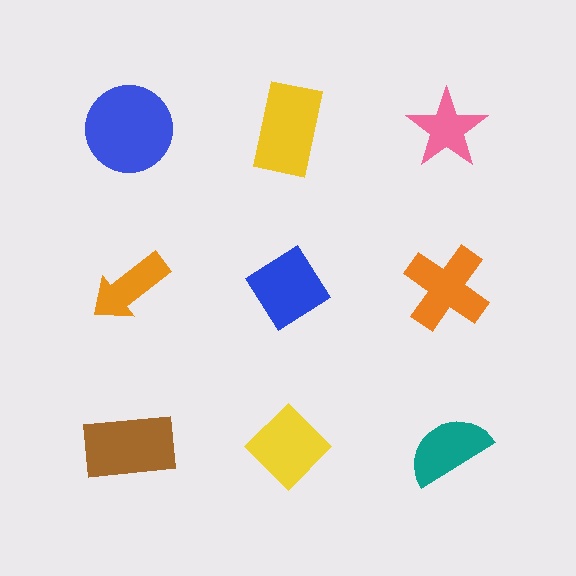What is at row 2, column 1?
An orange arrow.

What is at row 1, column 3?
A pink star.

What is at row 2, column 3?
An orange cross.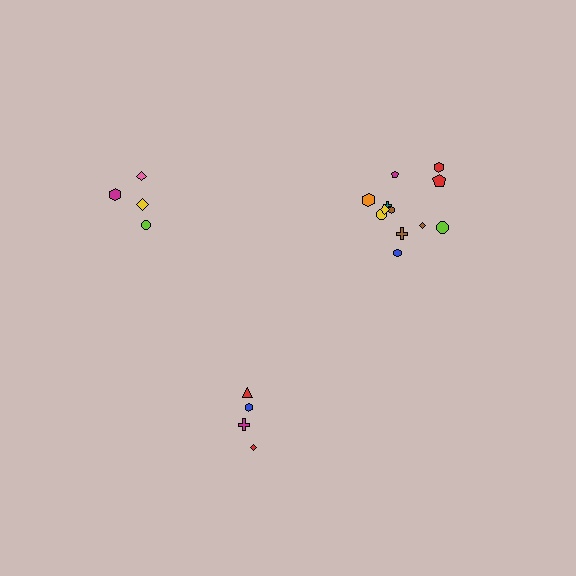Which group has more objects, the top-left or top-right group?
The top-right group.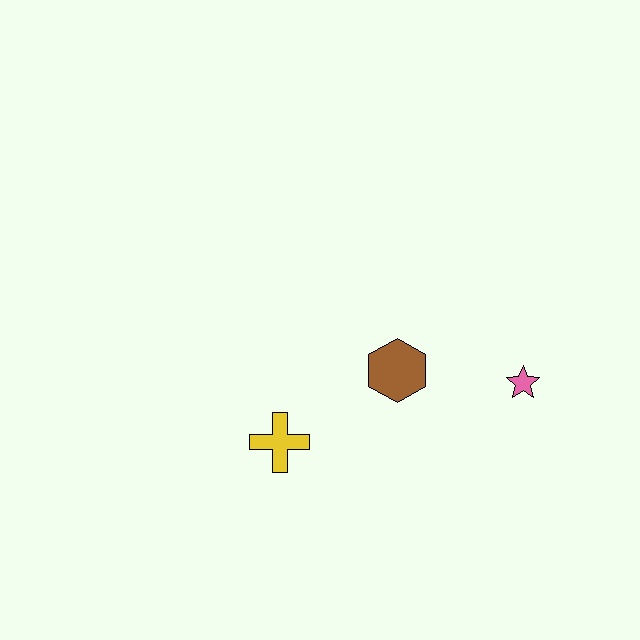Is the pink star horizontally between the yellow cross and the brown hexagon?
No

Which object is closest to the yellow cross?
The brown hexagon is closest to the yellow cross.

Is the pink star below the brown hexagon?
Yes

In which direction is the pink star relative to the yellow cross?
The pink star is to the right of the yellow cross.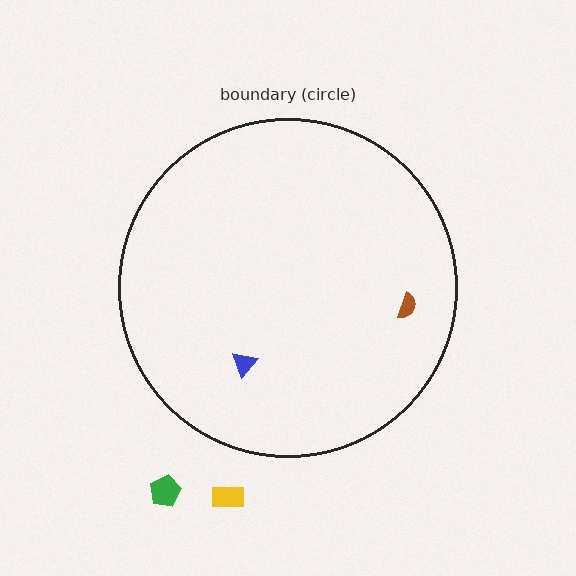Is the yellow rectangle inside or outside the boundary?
Outside.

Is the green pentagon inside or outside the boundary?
Outside.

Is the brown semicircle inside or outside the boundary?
Inside.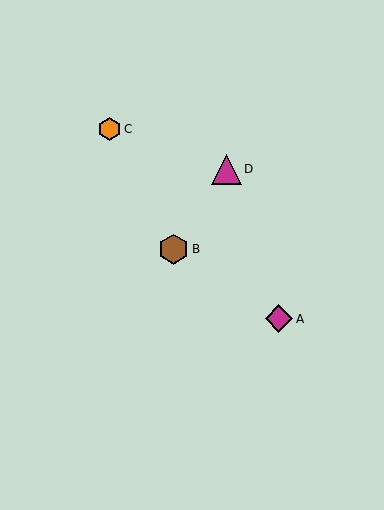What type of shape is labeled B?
Shape B is a brown hexagon.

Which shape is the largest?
The magenta triangle (labeled D) is the largest.